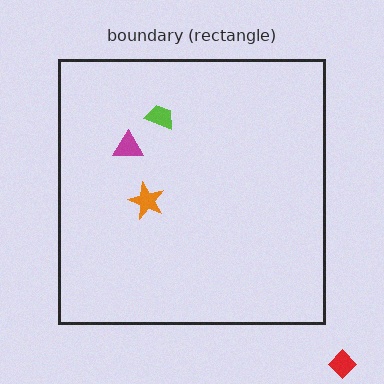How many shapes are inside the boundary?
3 inside, 1 outside.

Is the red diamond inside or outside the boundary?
Outside.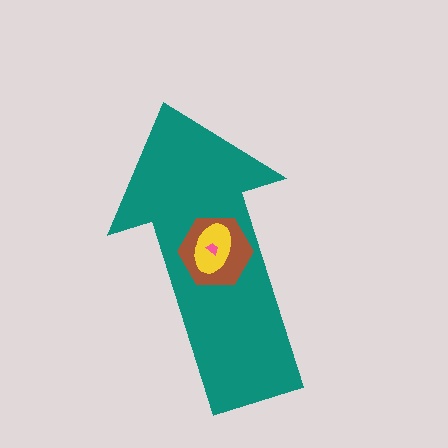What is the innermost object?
The pink trapezoid.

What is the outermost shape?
The teal arrow.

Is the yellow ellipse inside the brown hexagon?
Yes.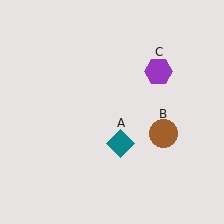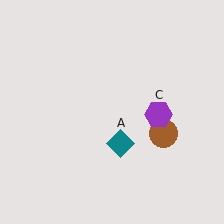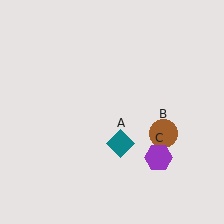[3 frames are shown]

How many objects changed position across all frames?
1 object changed position: purple hexagon (object C).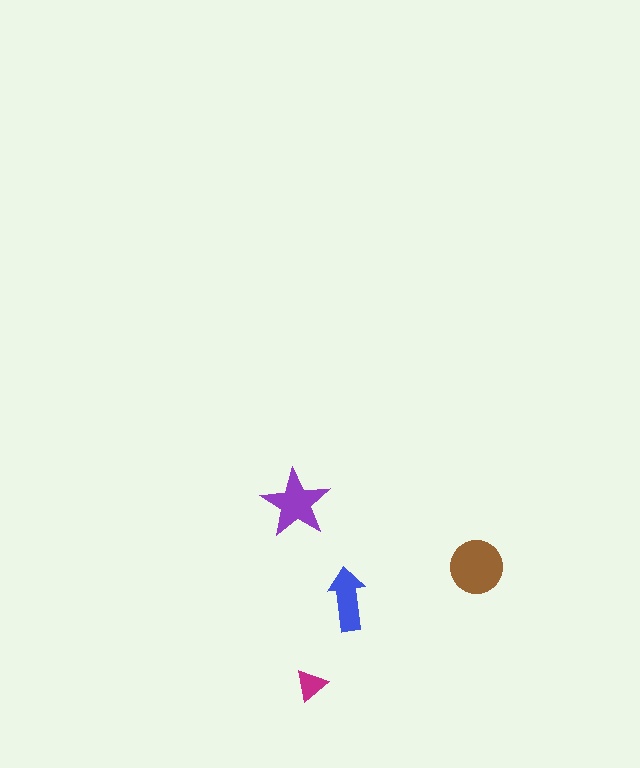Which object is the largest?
The brown circle.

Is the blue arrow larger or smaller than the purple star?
Smaller.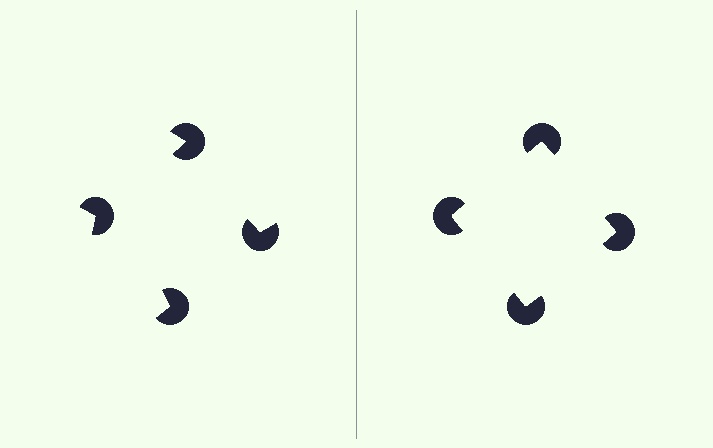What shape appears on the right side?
An illusory square.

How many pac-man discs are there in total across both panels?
8 — 4 on each side.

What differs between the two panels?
The pac-man discs are positioned identically on both sides; only the wedge orientations differ. On the right they align to a square; on the left they are misaligned.